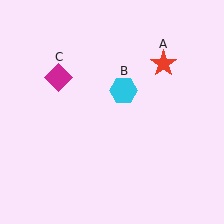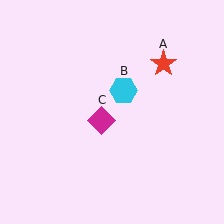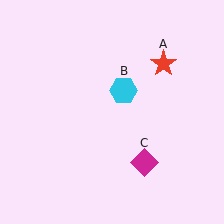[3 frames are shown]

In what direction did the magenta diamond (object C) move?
The magenta diamond (object C) moved down and to the right.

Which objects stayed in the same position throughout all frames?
Red star (object A) and cyan hexagon (object B) remained stationary.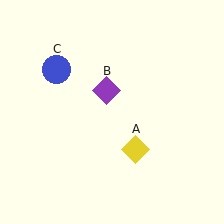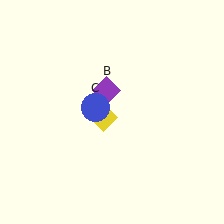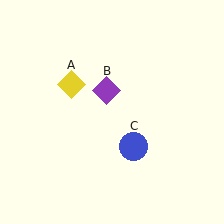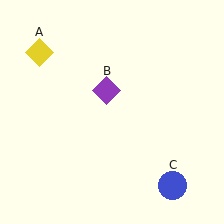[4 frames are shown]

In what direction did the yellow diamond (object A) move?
The yellow diamond (object A) moved up and to the left.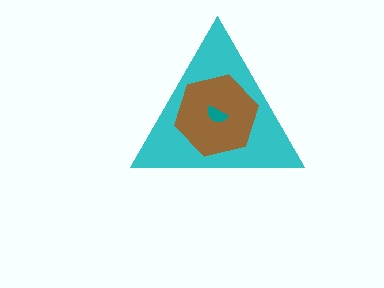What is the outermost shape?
The cyan triangle.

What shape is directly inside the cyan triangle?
The brown hexagon.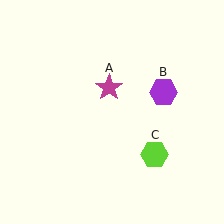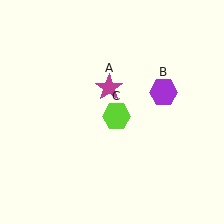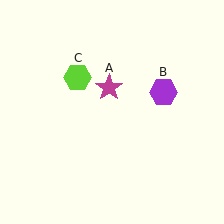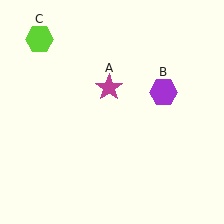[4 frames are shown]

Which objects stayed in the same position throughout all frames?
Magenta star (object A) and purple hexagon (object B) remained stationary.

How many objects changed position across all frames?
1 object changed position: lime hexagon (object C).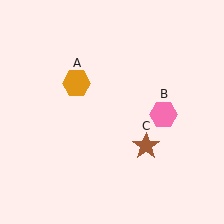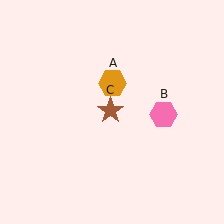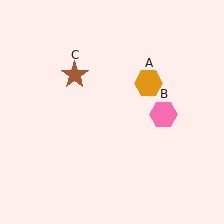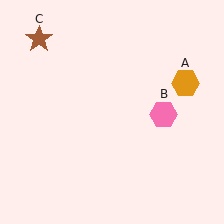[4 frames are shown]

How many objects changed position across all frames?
2 objects changed position: orange hexagon (object A), brown star (object C).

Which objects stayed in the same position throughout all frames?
Pink hexagon (object B) remained stationary.